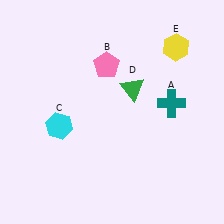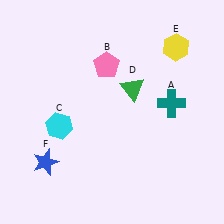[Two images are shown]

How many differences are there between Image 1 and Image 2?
There is 1 difference between the two images.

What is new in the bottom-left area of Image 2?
A blue star (F) was added in the bottom-left area of Image 2.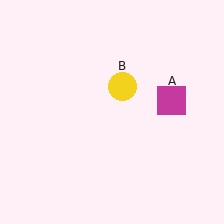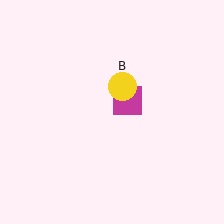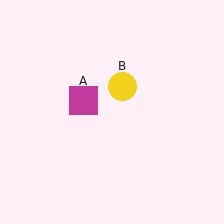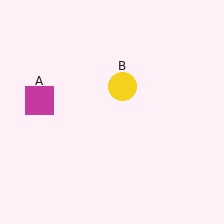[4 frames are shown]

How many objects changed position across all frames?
1 object changed position: magenta square (object A).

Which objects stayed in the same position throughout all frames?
Yellow circle (object B) remained stationary.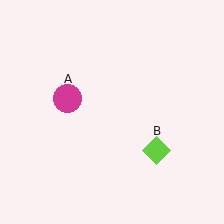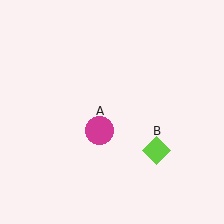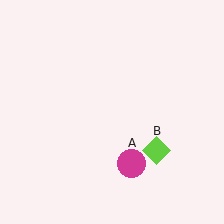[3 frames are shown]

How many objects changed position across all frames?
1 object changed position: magenta circle (object A).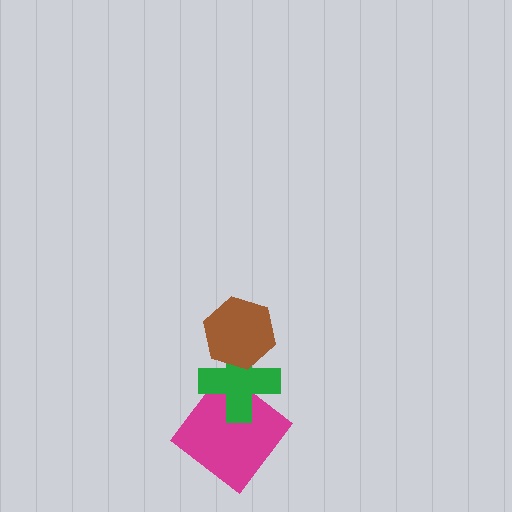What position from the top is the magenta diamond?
The magenta diamond is 3rd from the top.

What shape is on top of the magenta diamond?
The green cross is on top of the magenta diamond.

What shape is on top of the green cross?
The brown hexagon is on top of the green cross.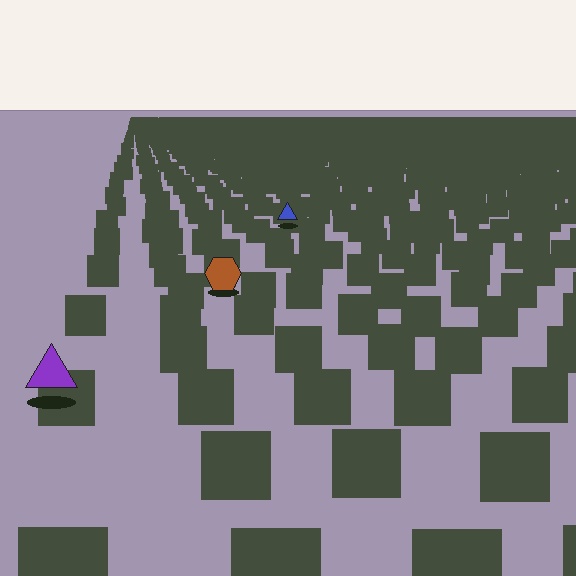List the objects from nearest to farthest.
From nearest to farthest: the purple triangle, the brown hexagon, the blue triangle.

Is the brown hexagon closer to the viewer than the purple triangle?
No. The purple triangle is closer — you can tell from the texture gradient: the ground texture is coarser near it.